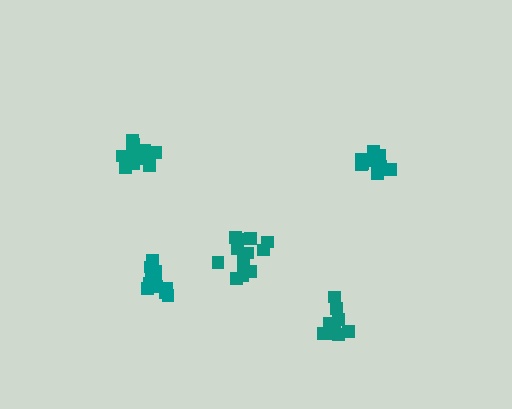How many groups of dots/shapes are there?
There are 5 groups.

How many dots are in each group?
Group 1: 14 dots, Group 2: 11 dots, Group 3: 13 dots, Group 4: 14 dots, Group 5: 10 dots (62 total).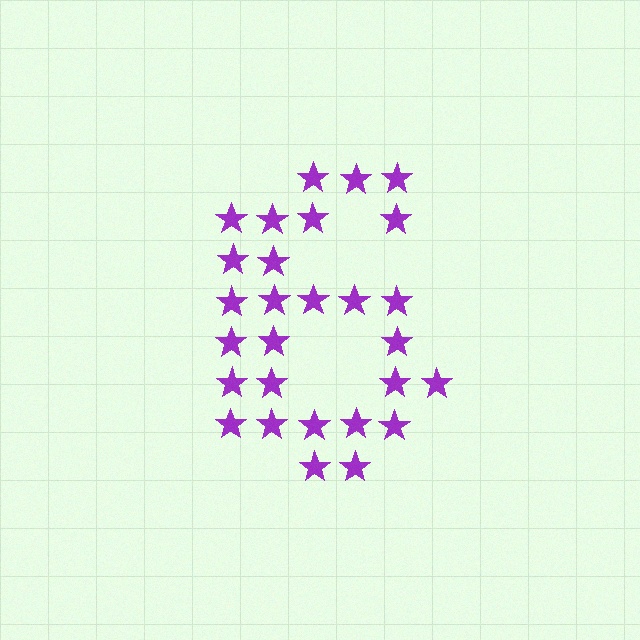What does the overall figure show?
The overall figure shows the digit 6.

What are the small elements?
The small elements are stars.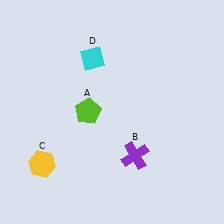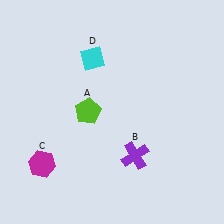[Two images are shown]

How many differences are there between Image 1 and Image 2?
There is 1 difference between the two images.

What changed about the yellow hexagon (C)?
In Image 1, C is yellow. In Image 2, it changed to magenta.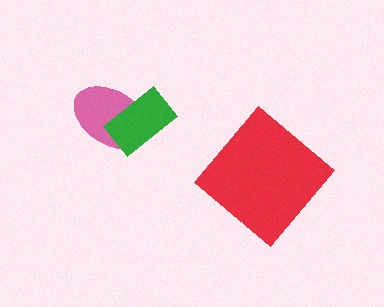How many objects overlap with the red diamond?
0 objects overlap with the red diamond.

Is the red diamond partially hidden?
No, no other shape covers it.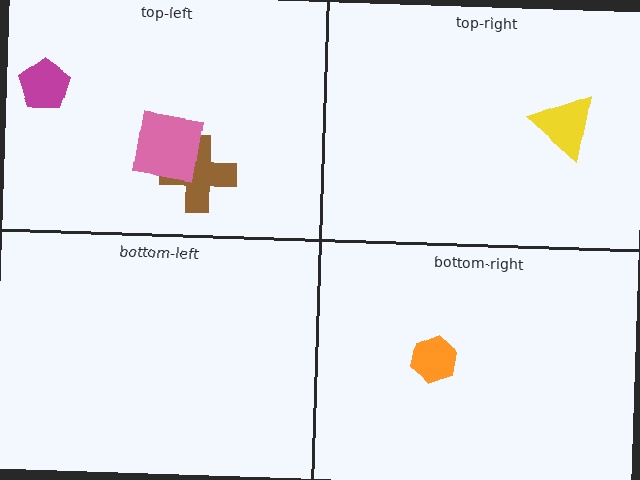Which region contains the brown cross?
The top-left region.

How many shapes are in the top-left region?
3.